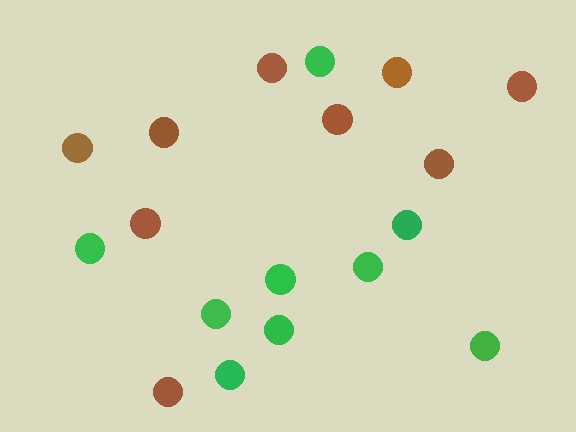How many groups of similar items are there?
There are 2 groups: one group of brown circles (9) and one group of green circles (9).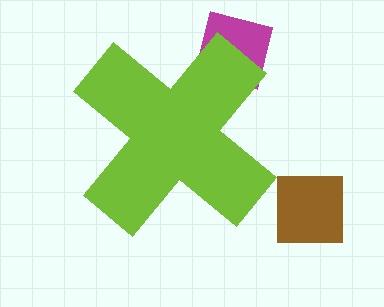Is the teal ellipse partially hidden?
No, the teal ellipse is fully visible.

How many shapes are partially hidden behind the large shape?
1 shape is partially hidden.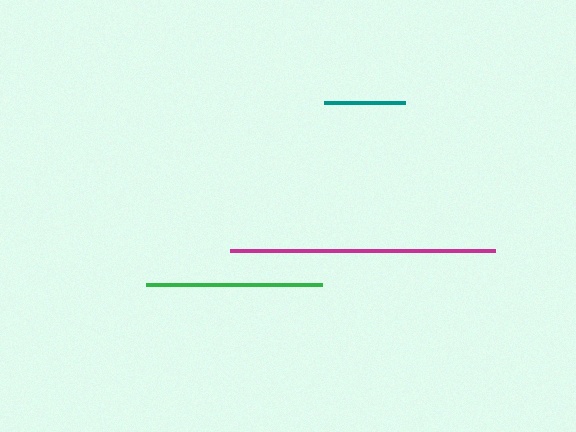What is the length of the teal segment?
The teal segment is approximately 81 pixels long.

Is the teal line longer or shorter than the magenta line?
The magenta line is longer than the teal line.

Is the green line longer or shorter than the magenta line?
The magenta line is longer than the green line.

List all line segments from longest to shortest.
From longest to shortest: magenta, green, teal.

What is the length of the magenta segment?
The magenta segment is approximately 265 pixels long.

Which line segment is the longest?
The magenta line is the longest at approximately 265 pixels.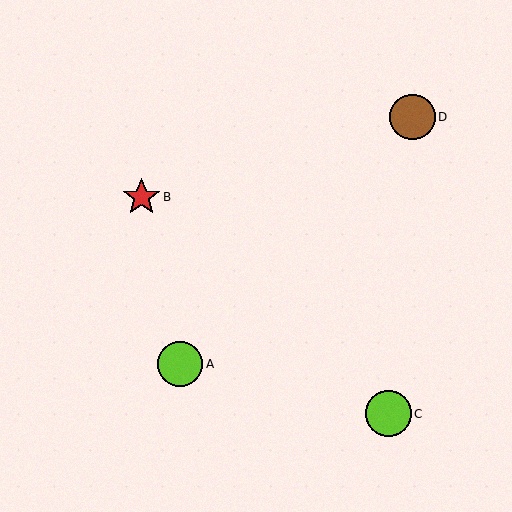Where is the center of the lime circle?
The center of the lime circle is at (388, 414).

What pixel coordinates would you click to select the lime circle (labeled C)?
Click at (388, 414) to select the lime circle C.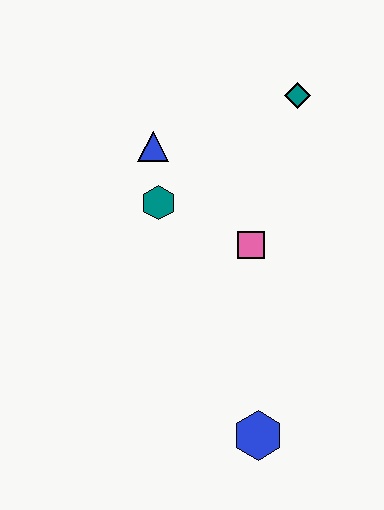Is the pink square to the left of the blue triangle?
No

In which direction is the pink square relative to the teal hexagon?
The pink square is to the right of the teal hexagon.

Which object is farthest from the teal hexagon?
The blue hexagon is farthest from the teal hexagon.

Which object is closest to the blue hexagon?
The pink square is closest to the blue hexagon.